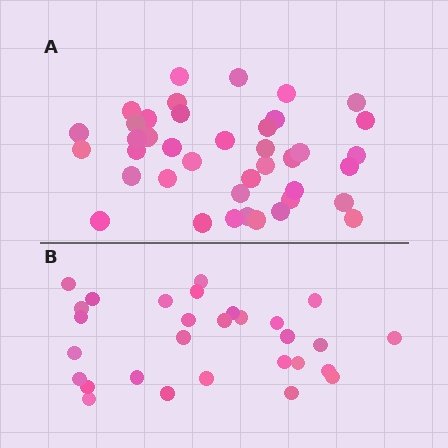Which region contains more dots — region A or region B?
Region A (the top region) has more dots.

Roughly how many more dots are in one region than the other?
Region A has roughly 12 or so more dots than region B.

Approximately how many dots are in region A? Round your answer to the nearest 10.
About 40 dots.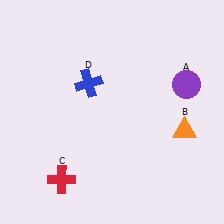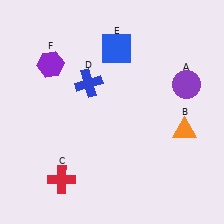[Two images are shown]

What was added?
A blue square (E), a purple hexagon (F) were added in Image 2.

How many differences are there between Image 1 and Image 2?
There are 2 differences between the two images.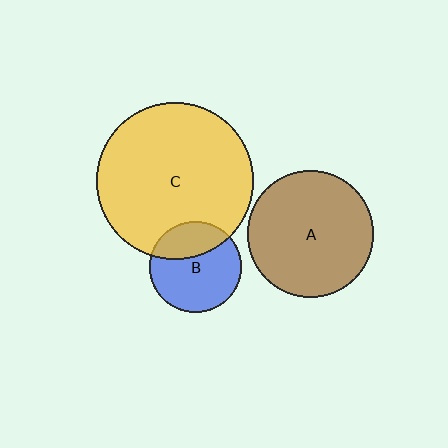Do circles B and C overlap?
Yes.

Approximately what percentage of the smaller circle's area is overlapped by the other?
Approximately 30%.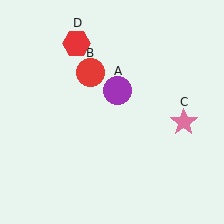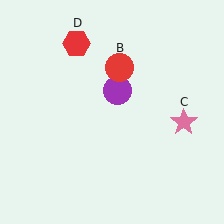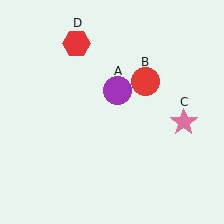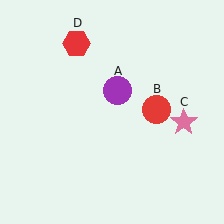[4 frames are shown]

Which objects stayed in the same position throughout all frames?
Purple circle (object A) and pink star (object C) and red hexagon (object D) remained stationary.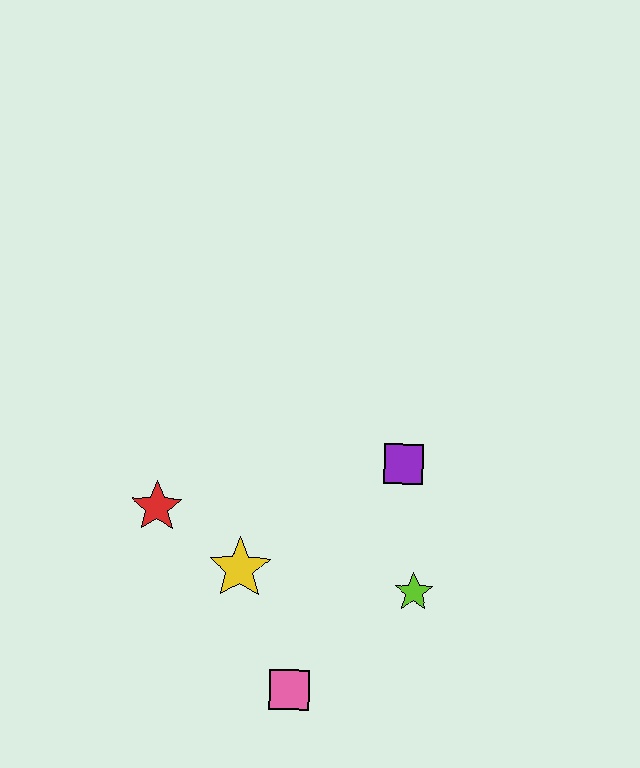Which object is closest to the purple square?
The lime star is closest to the purple square.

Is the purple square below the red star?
No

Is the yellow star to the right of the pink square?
No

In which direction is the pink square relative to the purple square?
The pink square is below the purple square.